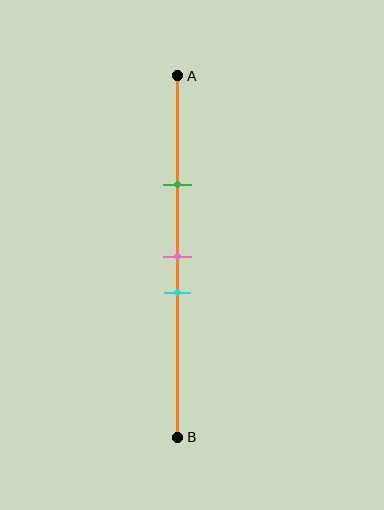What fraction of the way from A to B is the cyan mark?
The cyan mark is approximately 60% (0.6) of the way from A to B.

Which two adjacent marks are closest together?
The pink and cyan marks are the closest adjacent pair.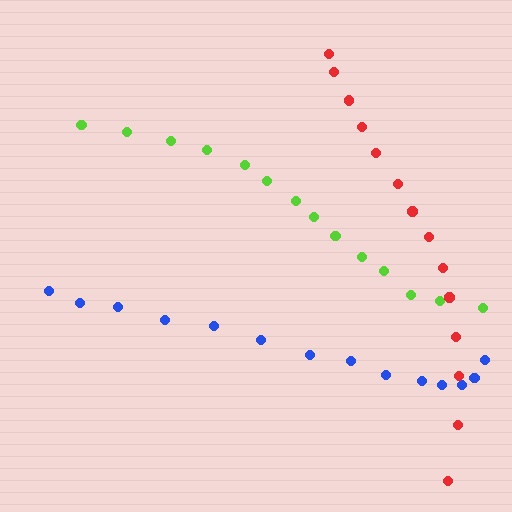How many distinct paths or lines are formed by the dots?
There are 3 distinct paths.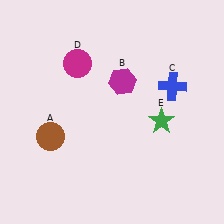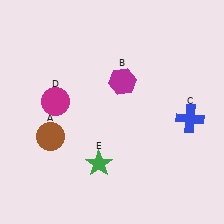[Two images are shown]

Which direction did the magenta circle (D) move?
The magenta circle (D) moved down.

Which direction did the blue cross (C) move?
The blue cross (C) moved down.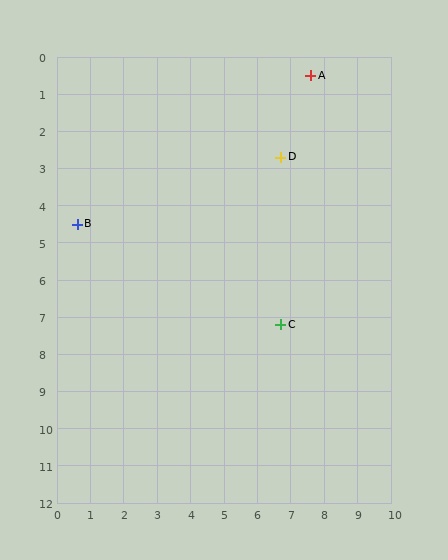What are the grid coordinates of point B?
Point B is at approximately (0.6, 4.5).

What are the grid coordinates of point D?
Point D is at approximately (6.7, 2.7).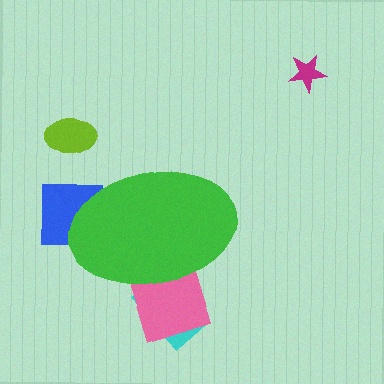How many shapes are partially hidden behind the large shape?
3 shapes are partially hidden.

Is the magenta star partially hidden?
No, the magenta star is fully visible.